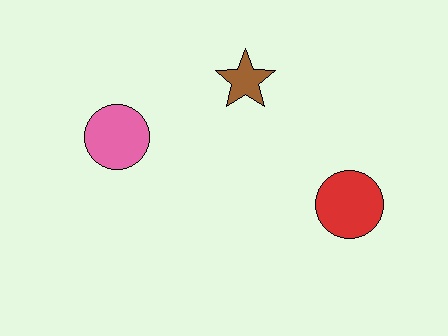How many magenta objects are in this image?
There are no magenta objects.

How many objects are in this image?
There are 3 objects.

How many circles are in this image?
There are 2 circles.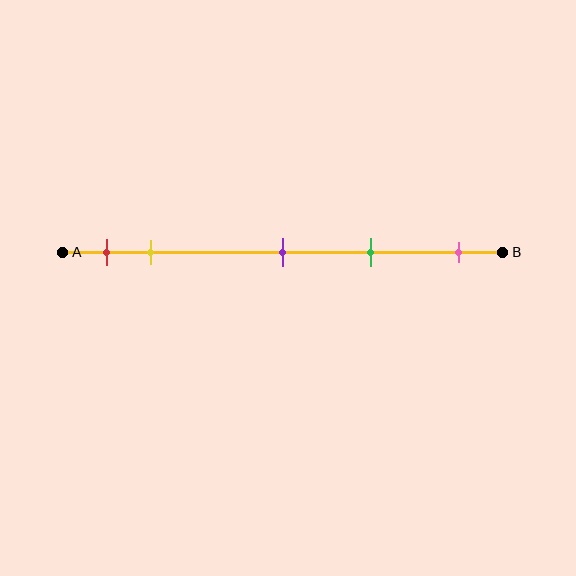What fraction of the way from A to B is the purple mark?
The purple mark is approximately 50% (0.5) of the way from A to B.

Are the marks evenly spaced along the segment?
No, the marks are not evenly spaced.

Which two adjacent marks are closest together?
The red and yellow marks are the closest adjacent pair.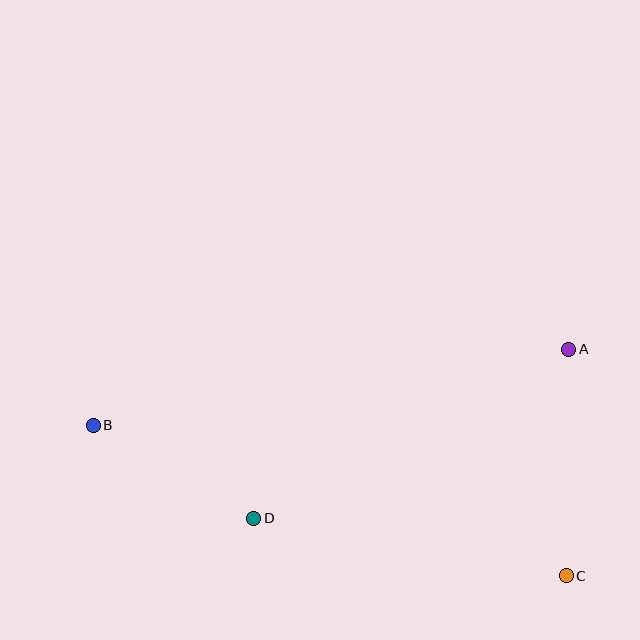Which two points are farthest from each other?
Points B and C are farthest from each other.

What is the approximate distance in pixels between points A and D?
The distance between A and D is approximately 358 pixels.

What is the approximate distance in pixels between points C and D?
The distance between C and D is approximately 318 pixels.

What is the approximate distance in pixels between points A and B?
The distance between A and B is approximately 482 pixels.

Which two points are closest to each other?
Points B and D are closest to each other.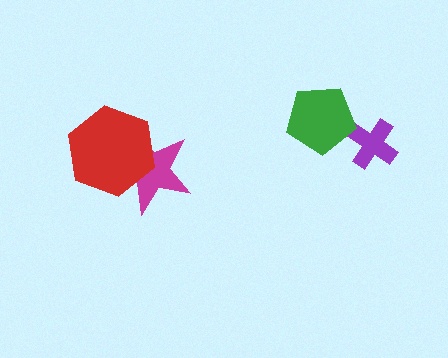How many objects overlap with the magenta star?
1 object overlaps with the magenta star.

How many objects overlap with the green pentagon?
0 objects overlap with the green pentagon.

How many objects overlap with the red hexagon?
1 object overlaps with the red hexagon.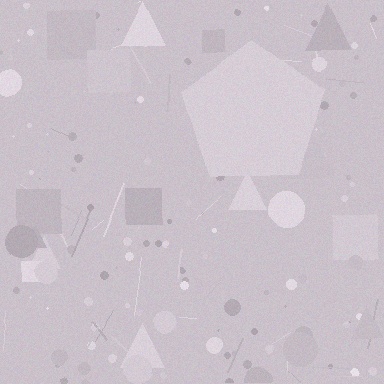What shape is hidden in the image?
A pentagon is hidden in the image.